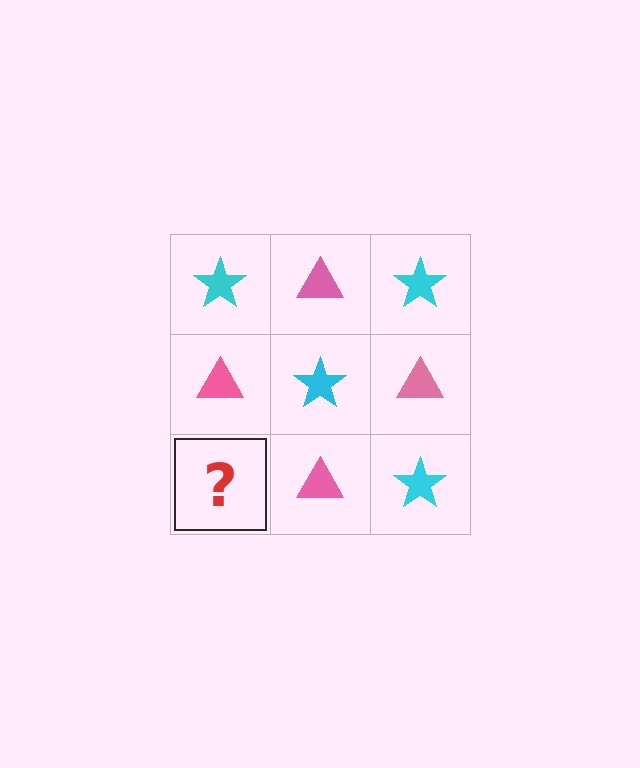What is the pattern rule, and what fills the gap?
The rule is that it alternates cyan star and pink triangle in a checkerboard pattern. The gap should be filled with a cyan star.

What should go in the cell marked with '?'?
The missing cell should contain a cyan star.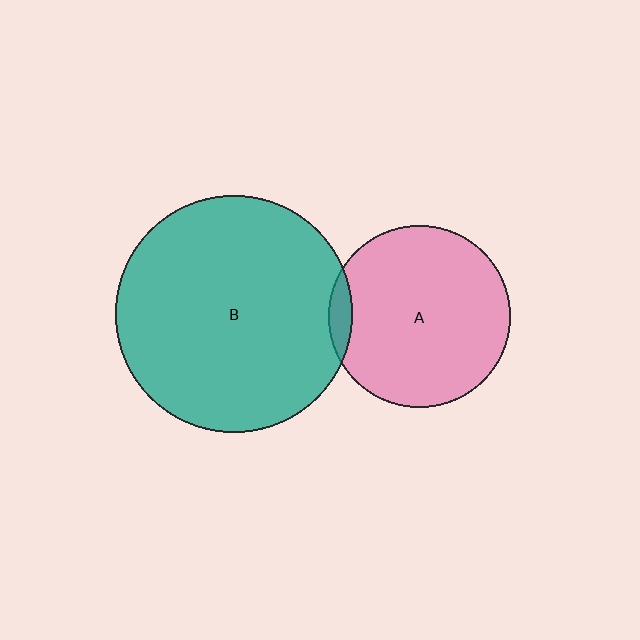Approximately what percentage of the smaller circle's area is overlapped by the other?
Approximately 5%.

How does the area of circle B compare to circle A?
Approximately 1.7 times.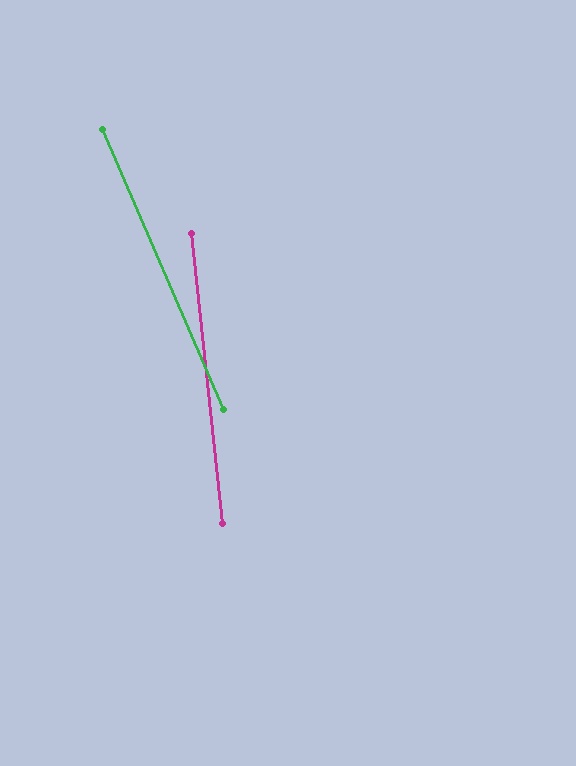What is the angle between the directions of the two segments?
Approximately 17 degrees.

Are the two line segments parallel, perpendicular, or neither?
Neither parallel nor perpendicular — they differ by about 17°.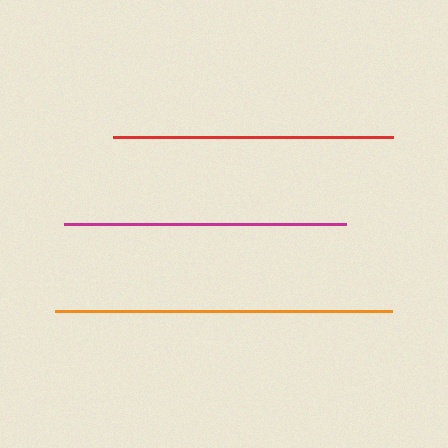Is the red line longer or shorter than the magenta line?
The magenta line is longer than the red line.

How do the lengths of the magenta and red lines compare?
The magenta and red lines are approximately the same length.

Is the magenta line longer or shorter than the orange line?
The orange line is longer than the magenta line.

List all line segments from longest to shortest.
From longest to shortest: orange, magenta, red.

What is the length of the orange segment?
The orange segment is approximately 337 pixels long.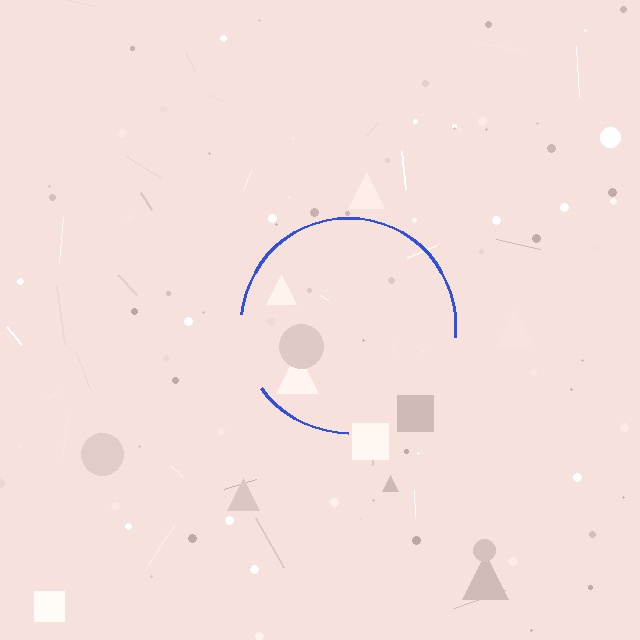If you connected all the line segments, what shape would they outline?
They would outline a circle.